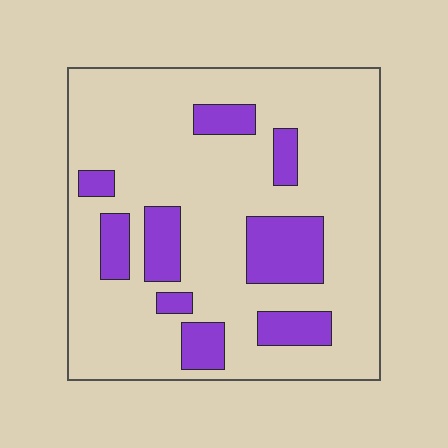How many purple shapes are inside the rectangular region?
9.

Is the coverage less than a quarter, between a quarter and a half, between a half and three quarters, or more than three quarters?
Less than a quarter.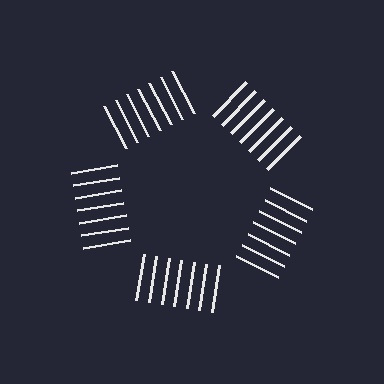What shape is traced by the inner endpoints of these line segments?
An illusory pentagon — the line segments terminate on its edges but no continuous stroke is drawn.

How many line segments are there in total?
35 — 7 along each of the 5 edges.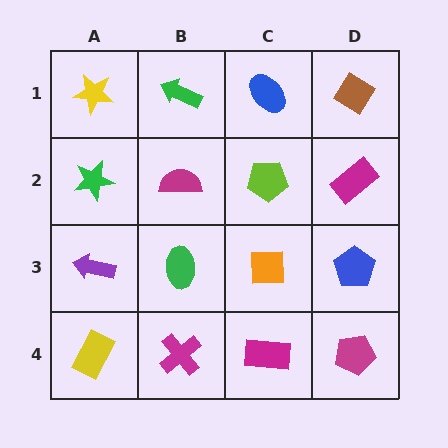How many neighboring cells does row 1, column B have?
3.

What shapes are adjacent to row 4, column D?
A blue pentagon (row 3, column D), a magenta rectangle (row 4, column C).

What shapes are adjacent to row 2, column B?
A green arrow (row 1, column B), a green ellipse (row 3, column B), a green star (row 2, column A), a lime pentagon (row 2, column C).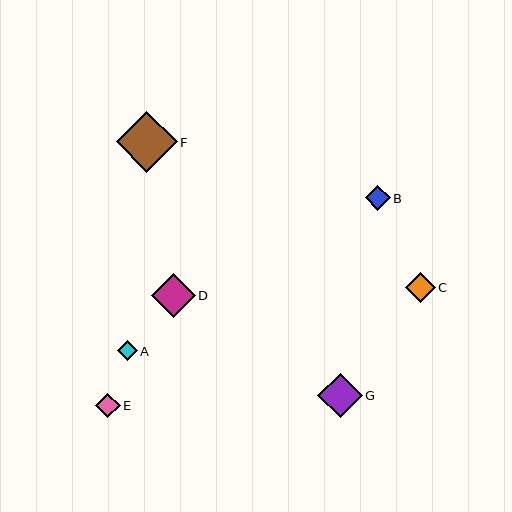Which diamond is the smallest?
Diamond A is the smallest with a size of approximately 20 pixels.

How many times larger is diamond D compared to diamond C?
Diamond D is approximately 1.5 times the size of diamond C.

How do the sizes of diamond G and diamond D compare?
Diamond G and diamond D are approximately the same size.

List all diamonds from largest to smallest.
From largest to smallest: F, G, D, C, B, E, A.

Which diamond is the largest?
Diamond F is the largest with a size of approximately 61 pixels.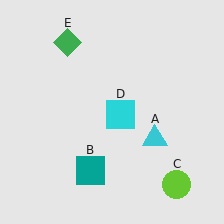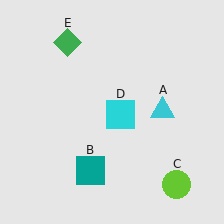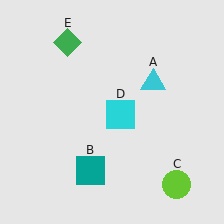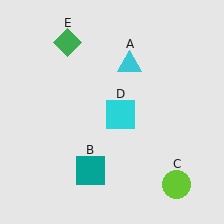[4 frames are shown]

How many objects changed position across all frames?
1 object changed position: cyan triangle (object A).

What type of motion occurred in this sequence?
The cyan triangle (object A) rotated counterclockwise around the center of the scene.